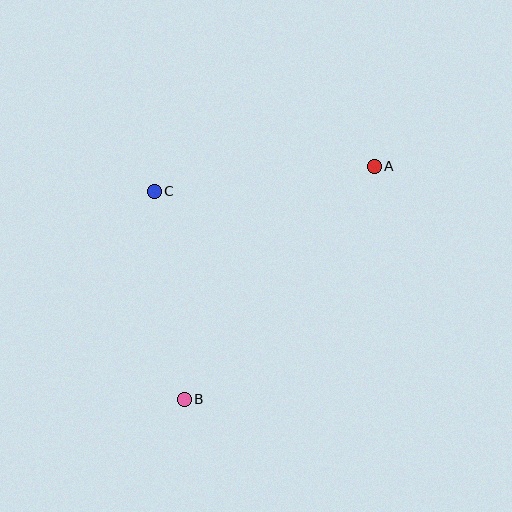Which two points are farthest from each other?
Points A and B are farthest from each other.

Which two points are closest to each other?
Points B and C are closest to each other.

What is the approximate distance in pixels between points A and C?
The distance between A and C is approximately 222 pixels.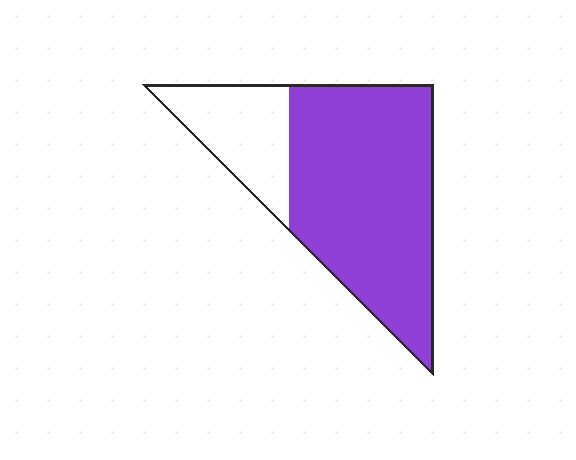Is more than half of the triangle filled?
Yes.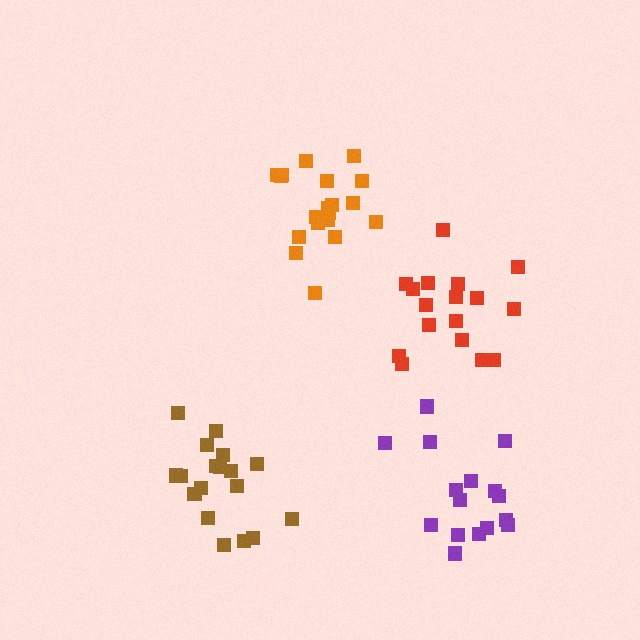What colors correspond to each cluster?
The clusters are colored: orange, purple, red, brown.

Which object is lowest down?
The purple cluster is bottommost.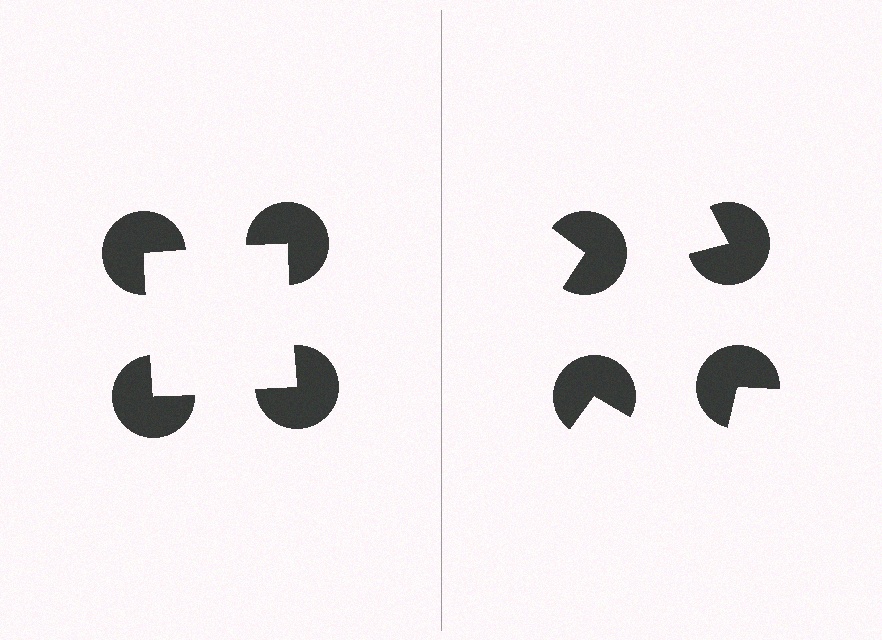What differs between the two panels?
The pac-man discs are positioned identically on both sides; only the wedge orientations differ. On the left they align to a square; on the right they are misaligned.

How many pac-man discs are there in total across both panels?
8 — 4 on each side.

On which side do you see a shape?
An illusory square appears on the left side. On the right side the wedge cuts are rotated, so no coherent shape forms.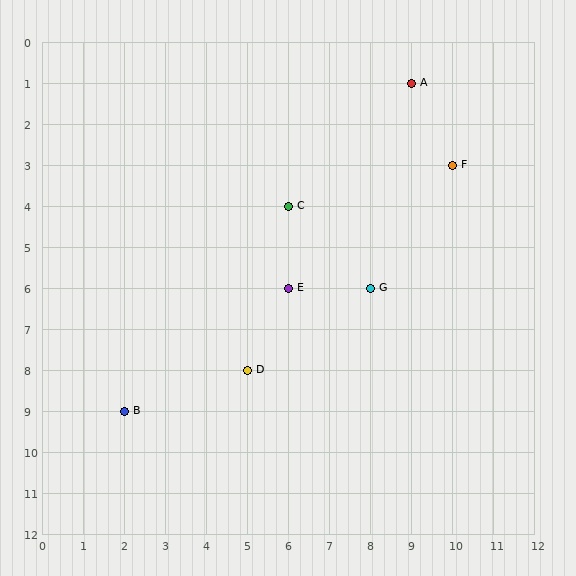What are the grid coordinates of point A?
Point A is at grid coordinates (9, 1).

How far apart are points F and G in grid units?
Points F and G are 2 columns and 3 rows apart (about 3.6 grid units diagonally).